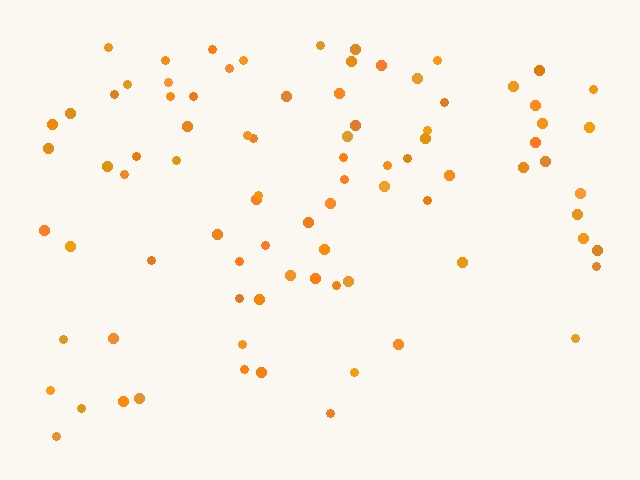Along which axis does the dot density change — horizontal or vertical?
Vertical.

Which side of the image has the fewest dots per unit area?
The bottom.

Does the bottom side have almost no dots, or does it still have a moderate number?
Still a moderate number, just noticeably fewer than the top.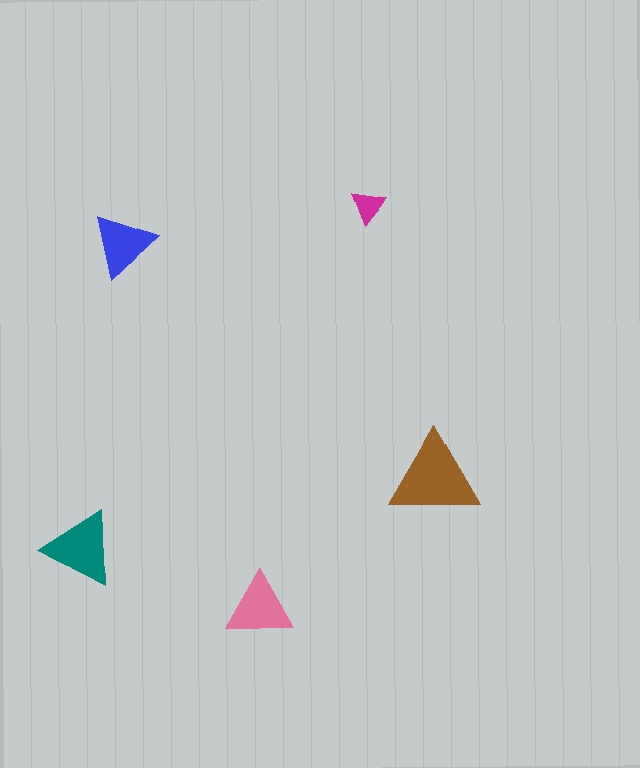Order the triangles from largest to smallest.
the brown one, the teal one, the pink one, the blue one, the magenta one.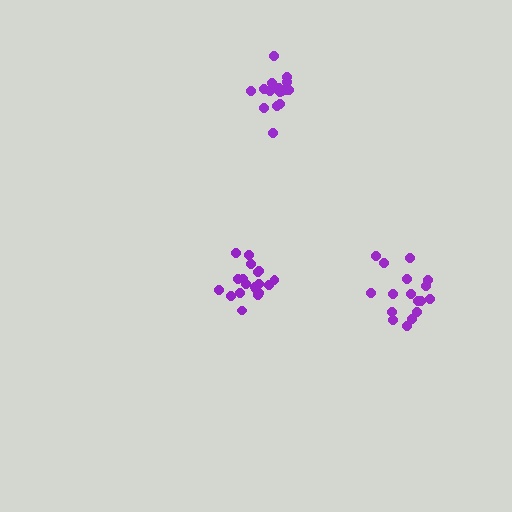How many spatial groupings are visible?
There are 3 spatial groupings.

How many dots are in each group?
Group 1: 17 dots, Group 2: 19 dots, Group 3: 17 dots (53 total).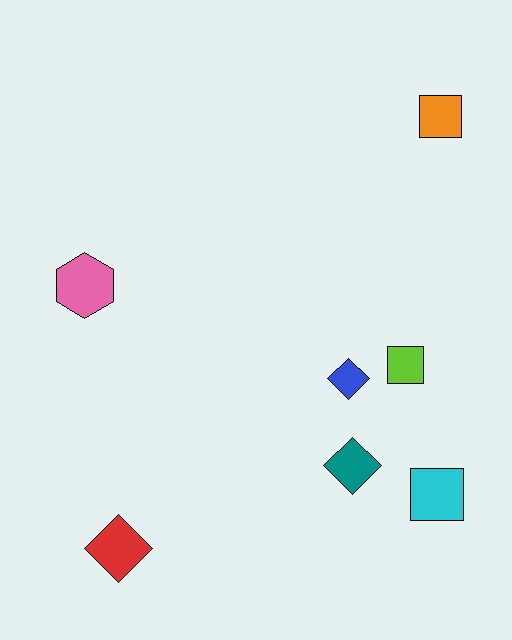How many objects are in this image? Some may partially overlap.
There are 7 objects.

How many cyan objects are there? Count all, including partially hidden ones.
There is 1 cyan object.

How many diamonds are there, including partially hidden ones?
There are 3 diamonds.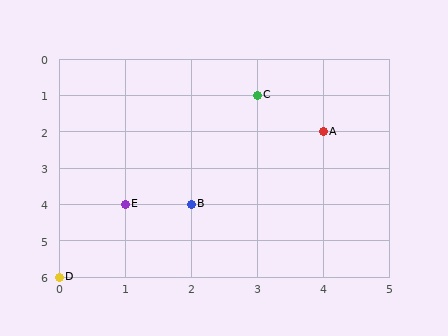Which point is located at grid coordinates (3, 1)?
Point C is at (3, 1).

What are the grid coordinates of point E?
Point E is at grid coordinates (1, 4).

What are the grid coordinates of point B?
Point B is at grid coordinates (2, 4).